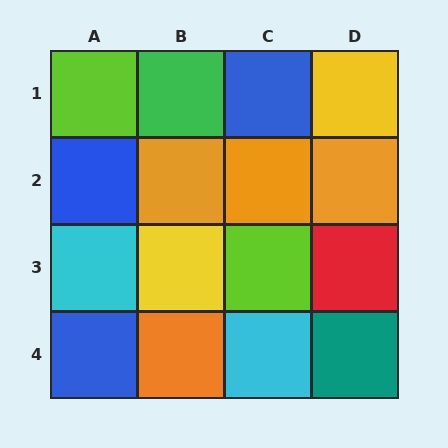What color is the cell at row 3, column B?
Yellow.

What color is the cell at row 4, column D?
Teal.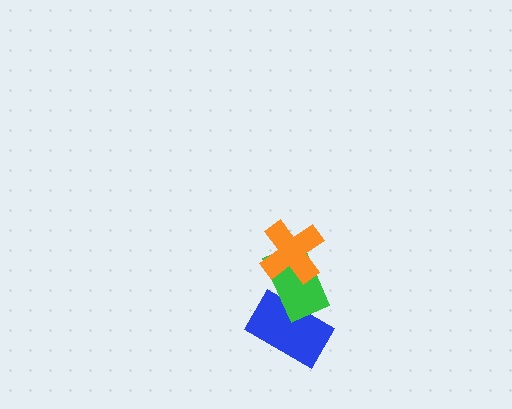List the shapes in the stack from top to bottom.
From top to bottom: the orange cross, the green rectangle, the blue rectangle.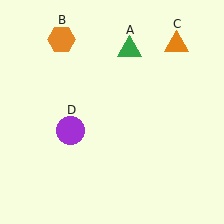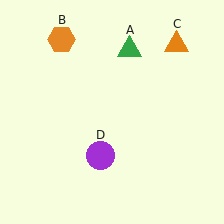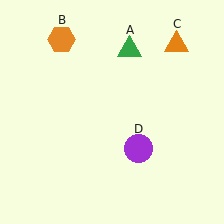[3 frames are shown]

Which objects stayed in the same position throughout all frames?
Green triangle (object A) and orange hexagon (object B) and orange triangle (object C) remained stationary.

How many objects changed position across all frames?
1 object changed position: purple circle (object D).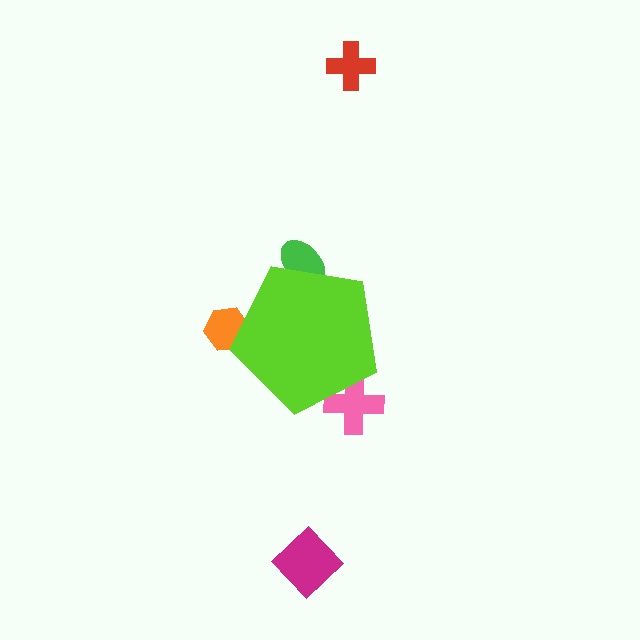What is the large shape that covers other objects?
A lime pentagon.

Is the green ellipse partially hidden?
Yes, the green ellipse is partially hidden behind the lime pentagon.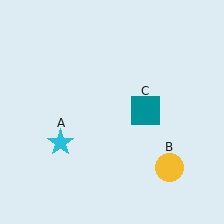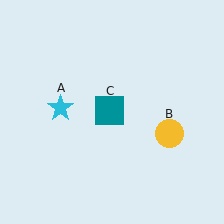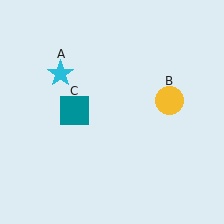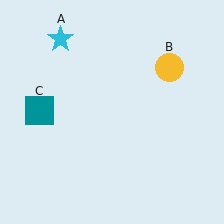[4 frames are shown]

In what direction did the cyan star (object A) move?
The cyan star (object A) moved up.